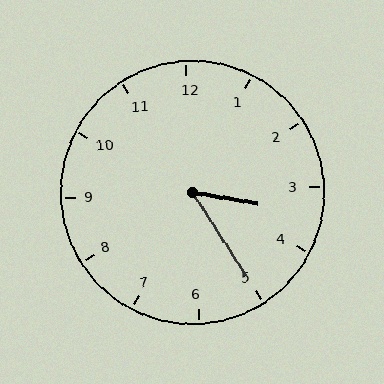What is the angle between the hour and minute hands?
Approximately 48 degrees.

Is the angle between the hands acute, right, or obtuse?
It is acute.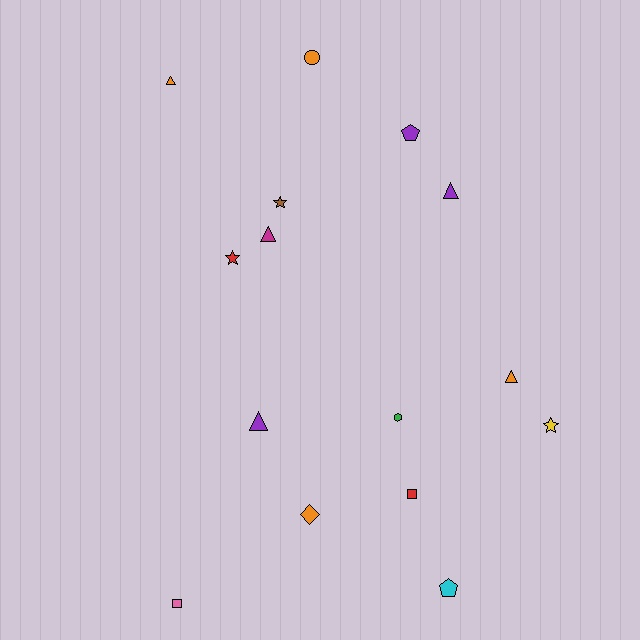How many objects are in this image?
There are 15 objects.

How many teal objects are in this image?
There are no teal objects.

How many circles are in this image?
There is 1 circle.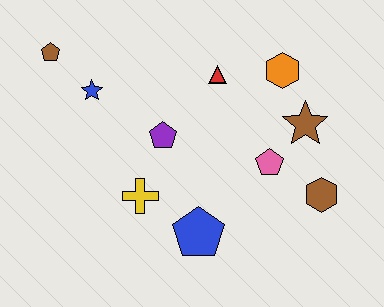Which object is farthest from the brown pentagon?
The brown hexagon is farthest from the brown pentagon.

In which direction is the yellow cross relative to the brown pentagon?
The yellow cross is below the brown pentagon.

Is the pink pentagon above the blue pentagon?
Yes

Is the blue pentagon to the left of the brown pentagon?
No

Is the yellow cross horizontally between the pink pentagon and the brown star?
No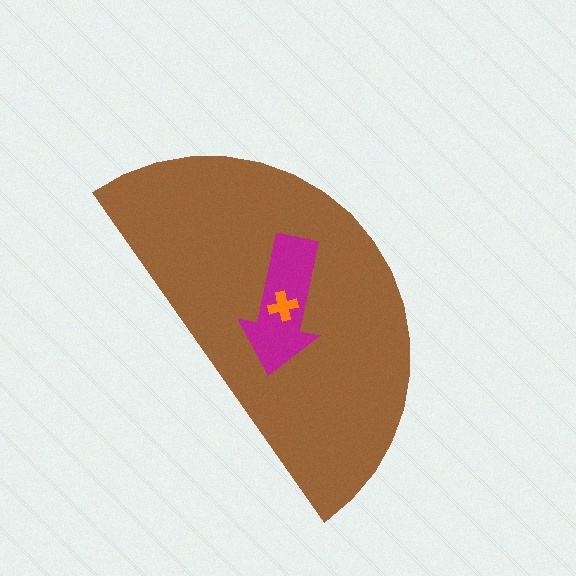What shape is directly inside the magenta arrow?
The orange cross.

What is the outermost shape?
The brown semicircle.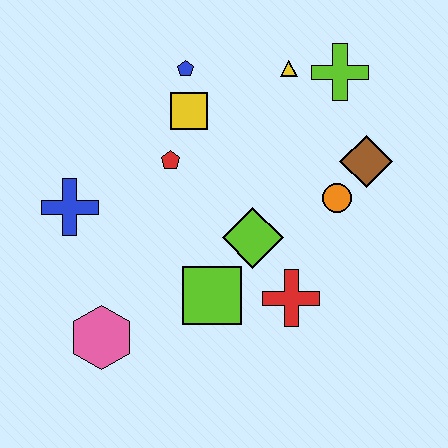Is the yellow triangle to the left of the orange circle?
Yes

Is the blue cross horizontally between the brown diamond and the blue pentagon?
No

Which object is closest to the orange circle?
The brown diamond is closest to the orange circle.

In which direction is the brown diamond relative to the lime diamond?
The brown diamond is to the right of the lime diamond.